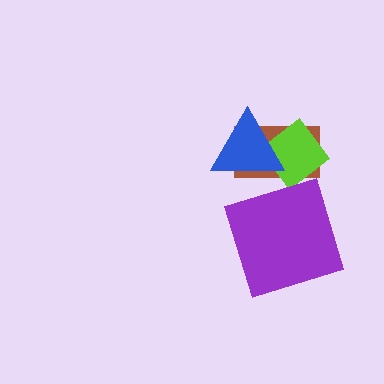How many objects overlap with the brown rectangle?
2 objects overlap with the brown rectangle.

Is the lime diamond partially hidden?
Yes, it is partially covered by another shape.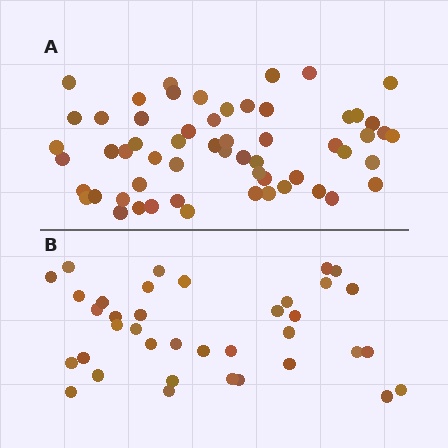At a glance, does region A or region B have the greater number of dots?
Region A (the top region) has more dots.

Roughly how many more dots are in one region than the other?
Region A has approximately 20 more dots than region B.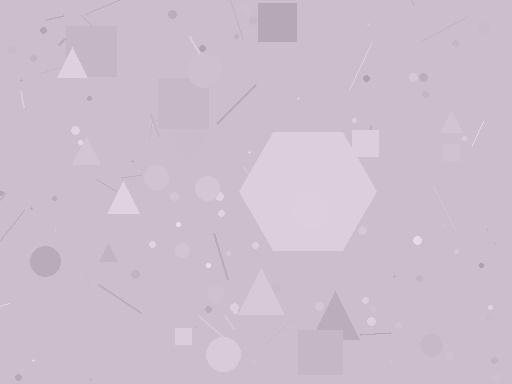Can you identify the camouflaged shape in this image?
The camouflaged shape is a hexagon.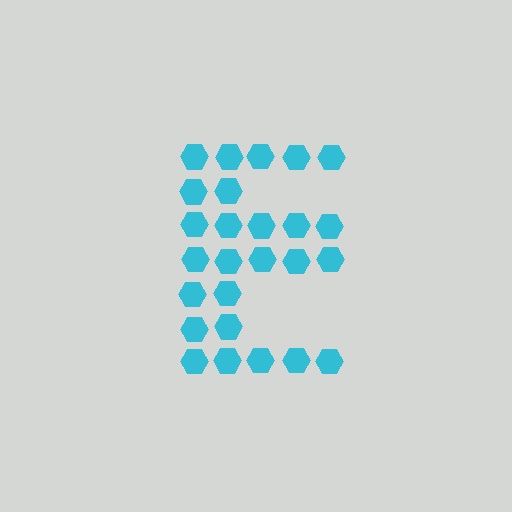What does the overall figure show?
The overall figure shows the letter E.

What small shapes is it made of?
It is made of small hexagons.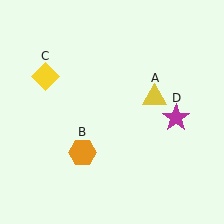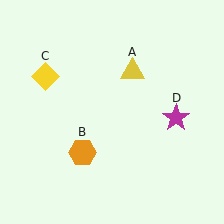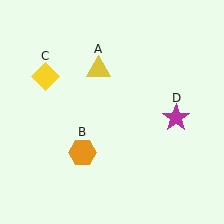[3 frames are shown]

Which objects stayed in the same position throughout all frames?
Orange hexagon (object B) and yellow diamond (object C) and magenta star (object D) remained stationary.